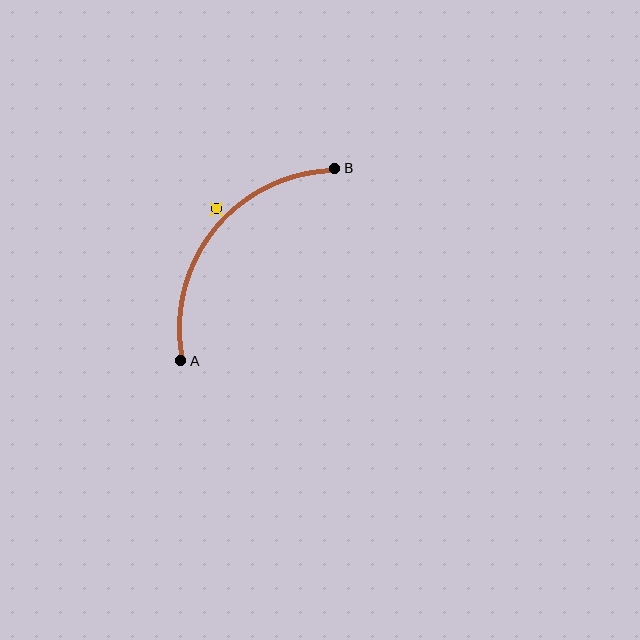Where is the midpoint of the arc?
The arc midpoint is the point on the curve farthest from the straight line joining A and B. It sits above and to the left of that line.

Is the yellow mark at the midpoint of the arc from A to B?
No — the yellow mark does not lie on the arc at all. It sits slightly outside the curve.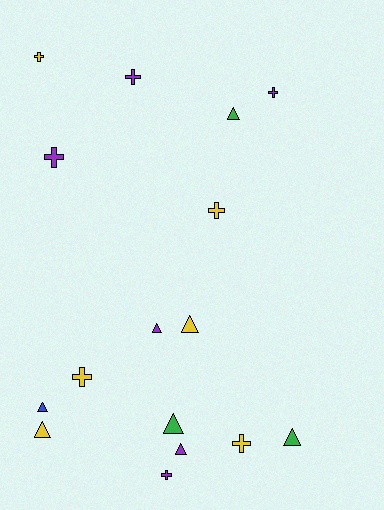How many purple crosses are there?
There are 4 purple crosses.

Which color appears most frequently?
Purple, with 6 objects.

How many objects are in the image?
There are 16 objects.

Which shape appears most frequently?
Cross, with 8 objects.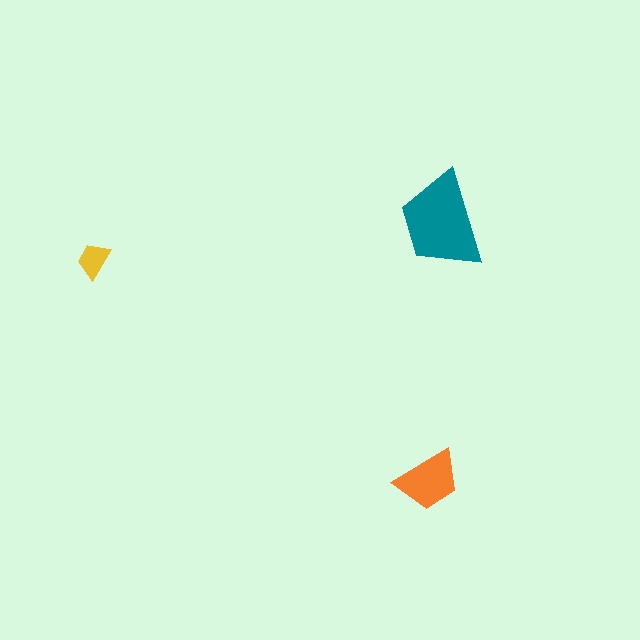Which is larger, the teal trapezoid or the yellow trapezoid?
The teal one.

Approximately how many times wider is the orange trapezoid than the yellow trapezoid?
About 2 times wider.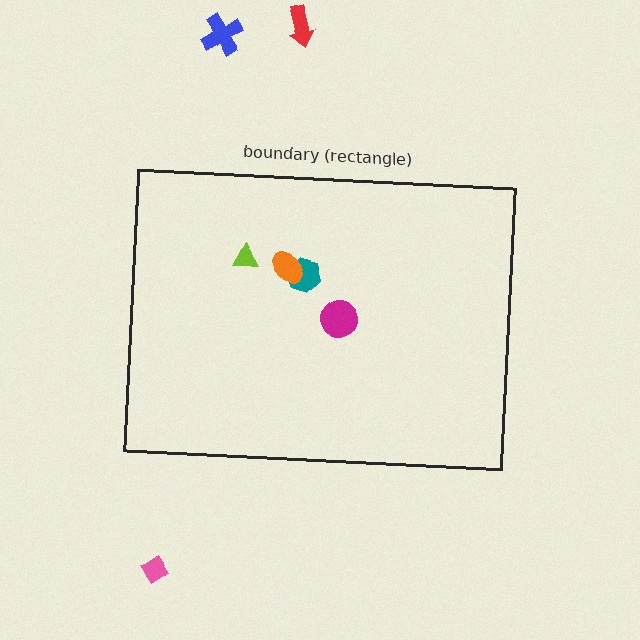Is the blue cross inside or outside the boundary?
Outside.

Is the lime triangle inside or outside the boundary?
Inside.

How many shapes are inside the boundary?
4 inside, 3 outside.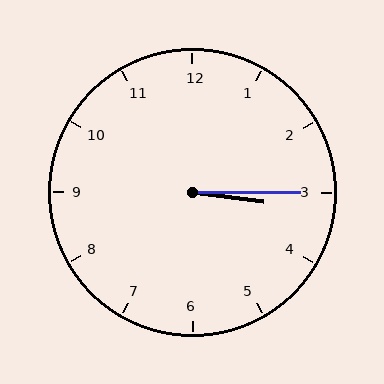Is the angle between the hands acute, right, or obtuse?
It is acute.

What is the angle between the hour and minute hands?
Approximately 8 degrees.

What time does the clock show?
3:15.